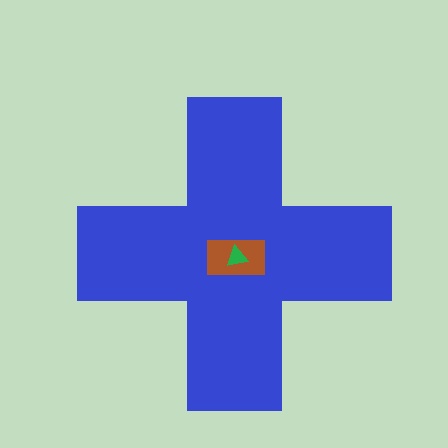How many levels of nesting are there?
3.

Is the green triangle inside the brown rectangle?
Yes.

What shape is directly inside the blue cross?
The brown rectangle.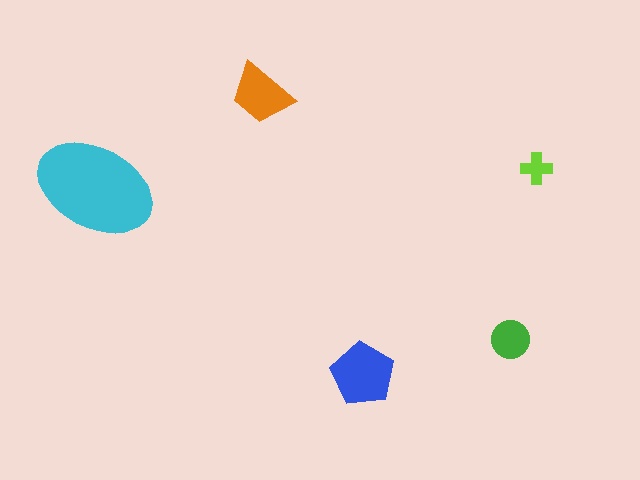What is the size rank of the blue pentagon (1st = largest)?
2nd.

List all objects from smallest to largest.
The lime cross, the green circle, the orange trapezoid, the blue pentagon, the cyan ellipse.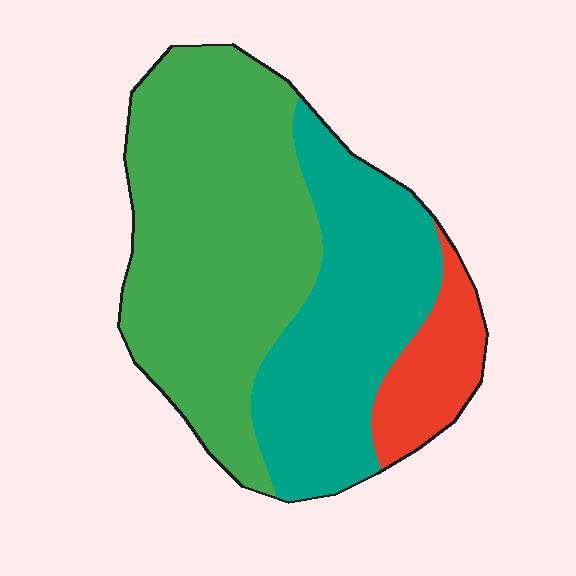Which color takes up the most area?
Green, at roughly 55%.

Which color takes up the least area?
Red, at roughly 10%.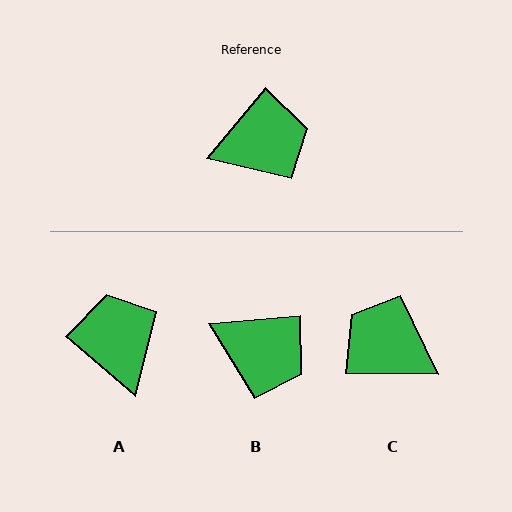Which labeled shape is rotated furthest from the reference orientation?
C, about 129 degrees away.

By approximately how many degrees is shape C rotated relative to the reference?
Approximately 129 degrees counter-clockwise.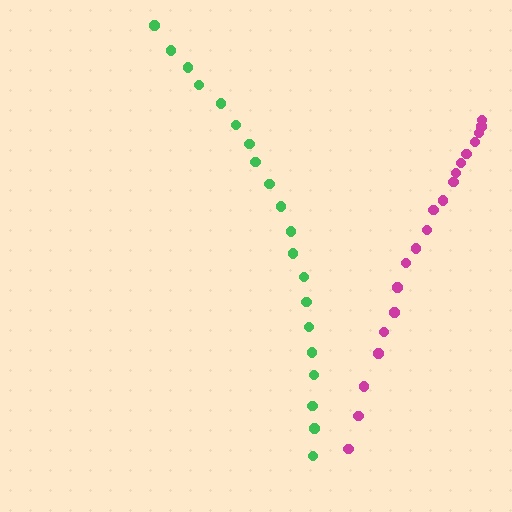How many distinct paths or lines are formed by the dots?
There are 2 distinct paths.